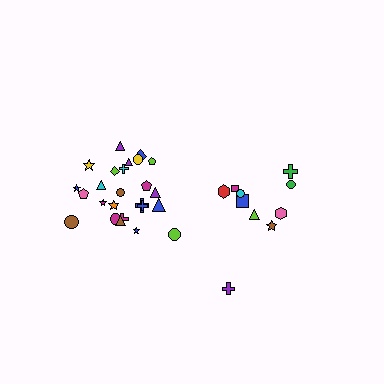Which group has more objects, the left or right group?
The left group.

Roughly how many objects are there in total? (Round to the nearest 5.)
Roughly 35 objects in total.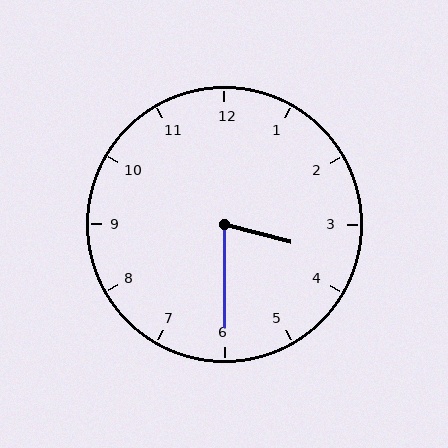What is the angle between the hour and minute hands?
Approximately 75 degrees.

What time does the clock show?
3:30.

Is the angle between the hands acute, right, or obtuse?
It is acute.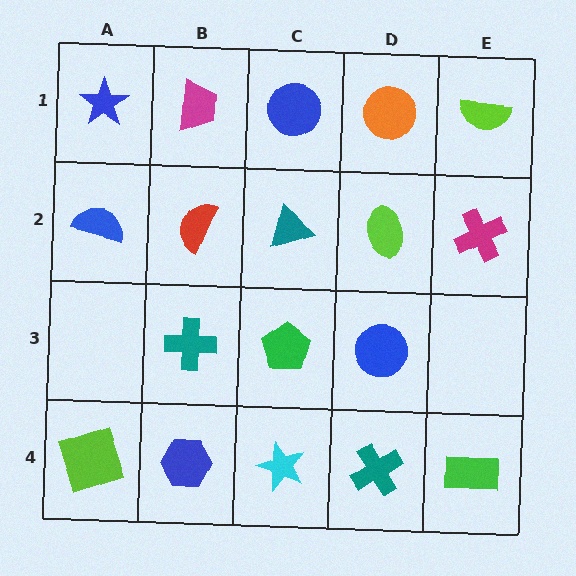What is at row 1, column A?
A blue star.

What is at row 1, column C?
A blue circle.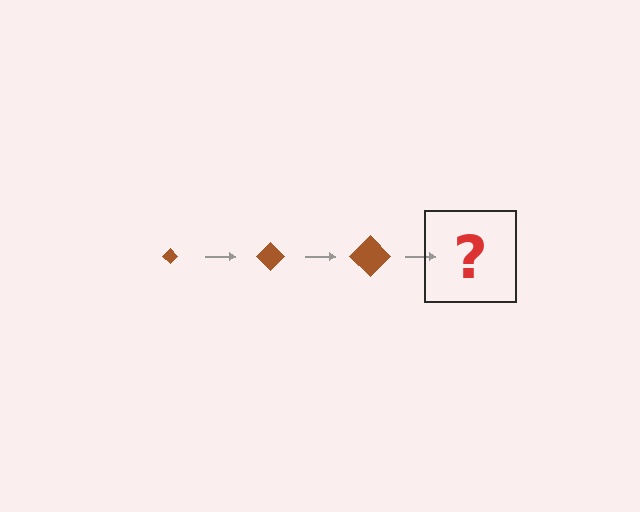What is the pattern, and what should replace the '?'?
The pattern is that the diamond gets progressively larger each step. The '?' should be a brown diamond, larger than the previous one.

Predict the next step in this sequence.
The next step is a brown diamond, larger than the previous one.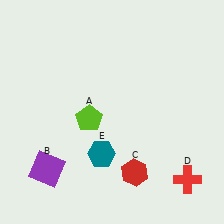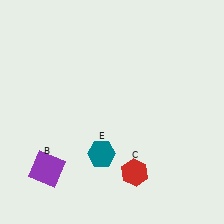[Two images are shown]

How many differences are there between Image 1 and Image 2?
There are 2 differences between the two images.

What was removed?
The red cross (D), the lime pentagon (A) were removed in Image 2.